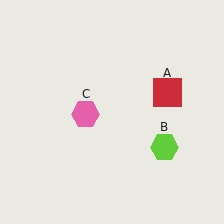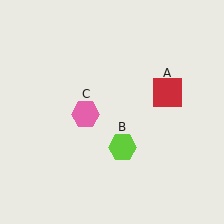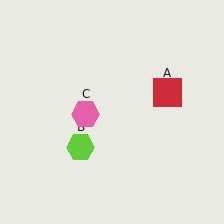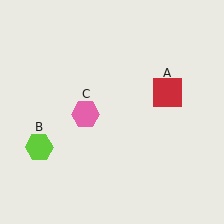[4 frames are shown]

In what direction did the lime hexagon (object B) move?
The lime hexagon (object B) moved left.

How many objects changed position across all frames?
1 object changed position: lime hexagon (object B).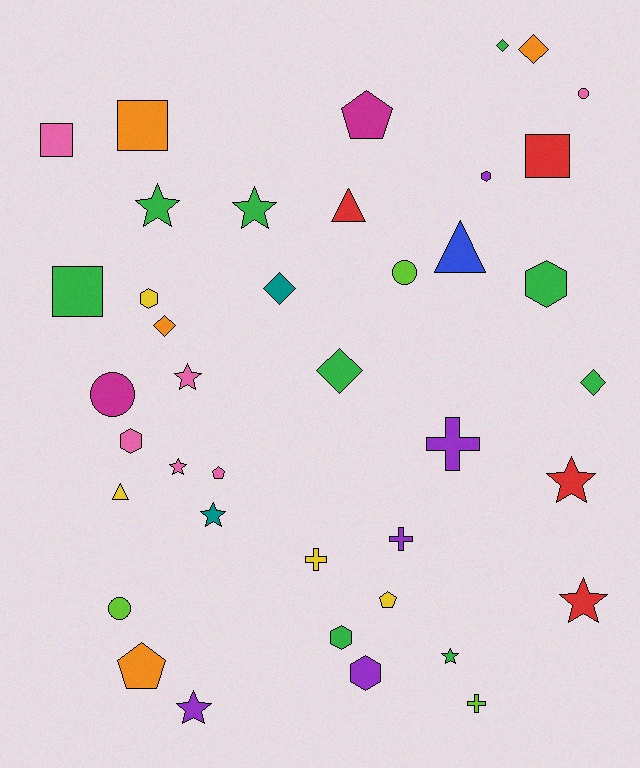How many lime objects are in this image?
There are 3 lime objects.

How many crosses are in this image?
There are 4 crosses.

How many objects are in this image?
There are 40 objects.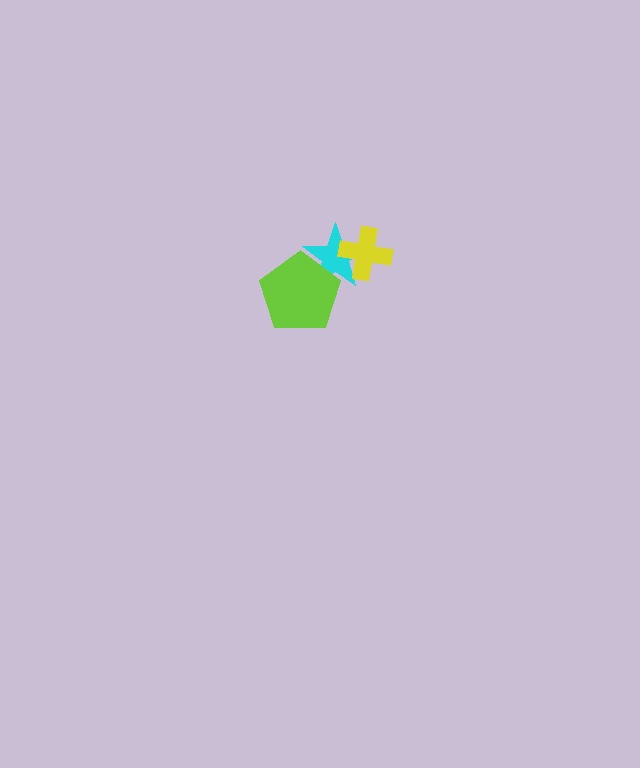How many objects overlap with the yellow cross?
1 object overlaps with the yellow cross.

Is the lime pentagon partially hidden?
No, no other shape covers it.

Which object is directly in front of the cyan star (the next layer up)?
The lime pentagon is directly in front of the cyan star.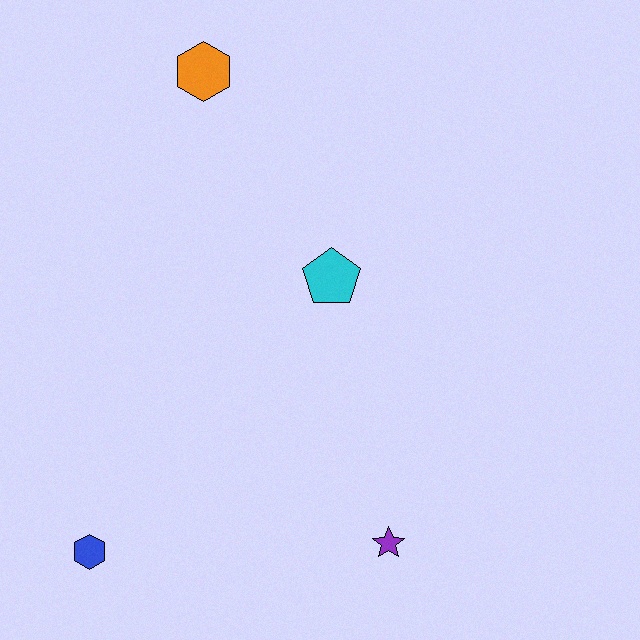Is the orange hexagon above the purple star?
Yes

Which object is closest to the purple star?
The cyan pentagon is closest to the purple star.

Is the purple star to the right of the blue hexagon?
Yes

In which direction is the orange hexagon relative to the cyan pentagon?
The orange hexagon is above the cyan pentagon.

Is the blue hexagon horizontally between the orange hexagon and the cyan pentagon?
No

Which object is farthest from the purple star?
The orange hexagon is farthest from the purple star.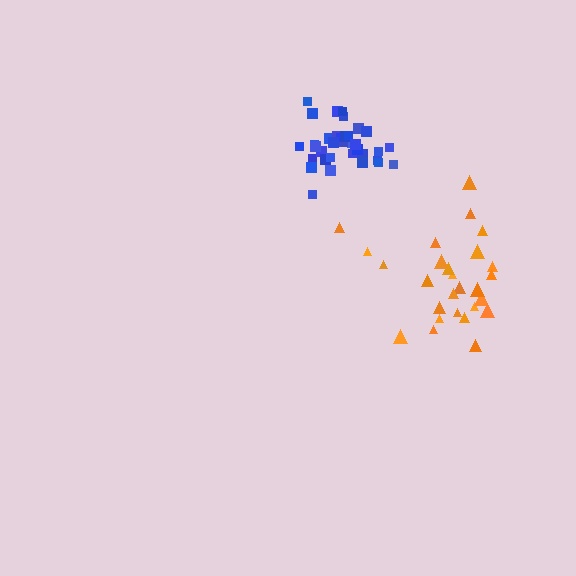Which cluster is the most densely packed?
Blue.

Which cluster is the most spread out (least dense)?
Orange.